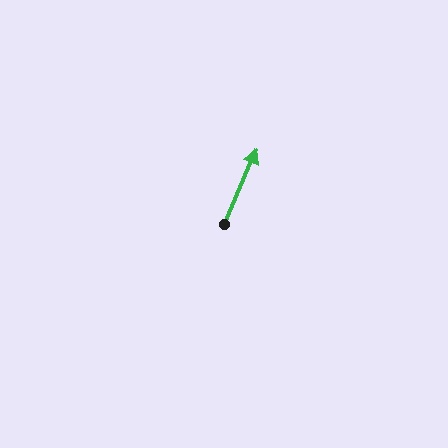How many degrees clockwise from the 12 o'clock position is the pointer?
Approximately 23 degrees.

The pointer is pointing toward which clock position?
Roughly 1 o'clock.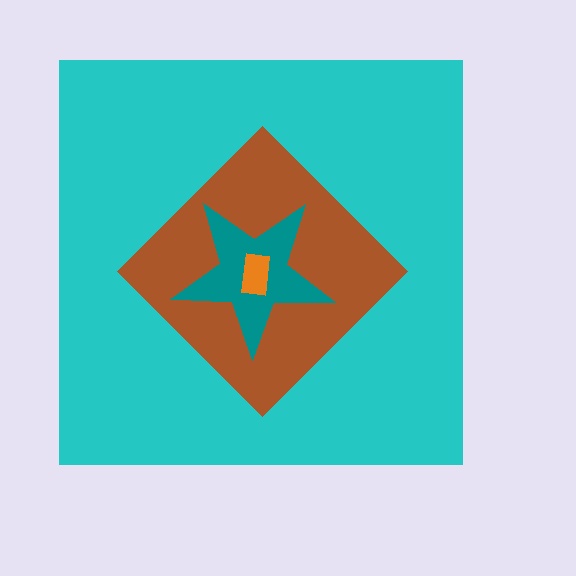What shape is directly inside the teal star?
The orange rectangle.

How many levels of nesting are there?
4.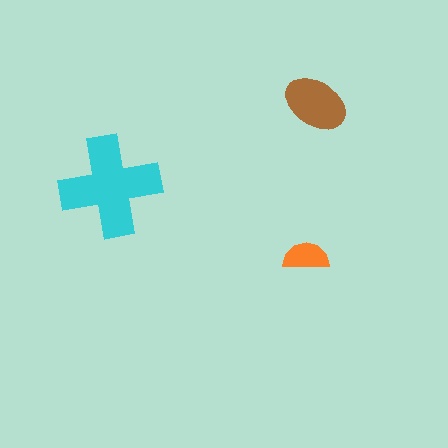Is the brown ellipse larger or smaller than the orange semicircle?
Larger.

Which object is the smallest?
The orange semicircle.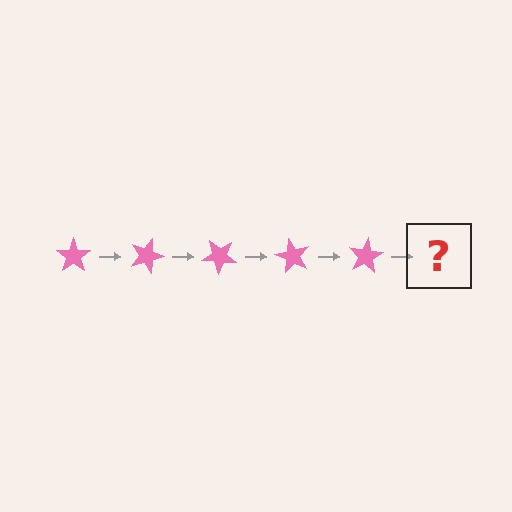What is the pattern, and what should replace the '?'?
The pattern is that the star rotates 20 degrees each step. The '?' should be a pink star rotated 100 degrees.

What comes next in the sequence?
The next element should be a pink star rotated 100 degrees.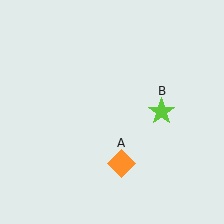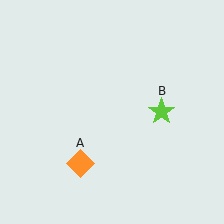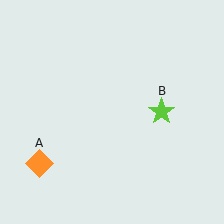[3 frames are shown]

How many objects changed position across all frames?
1 object changed position: orange diamond (object A).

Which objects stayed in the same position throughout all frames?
Lime star (object B) remained stationary.